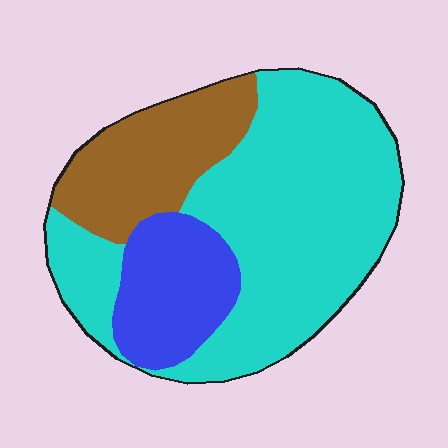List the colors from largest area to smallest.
From largest to smallest: cyan, brown, blue.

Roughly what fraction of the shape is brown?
Brown covers 22% of the shape.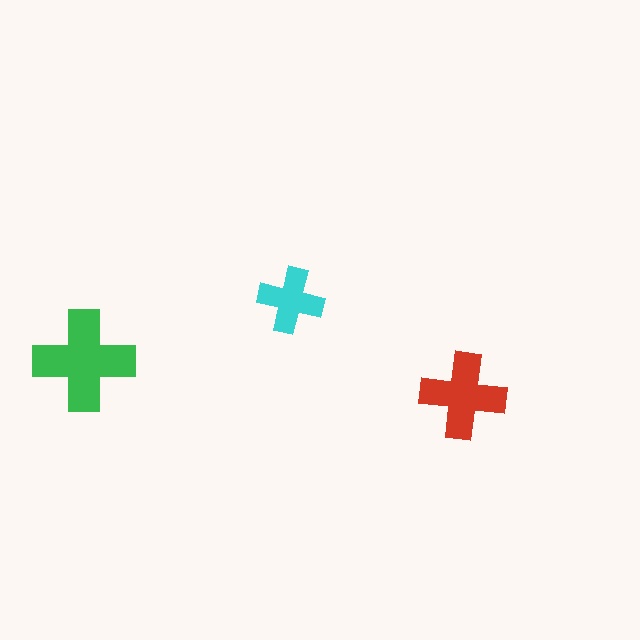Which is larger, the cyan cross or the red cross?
The red one.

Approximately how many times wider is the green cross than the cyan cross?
About 1.5 times wider.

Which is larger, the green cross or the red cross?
The green one.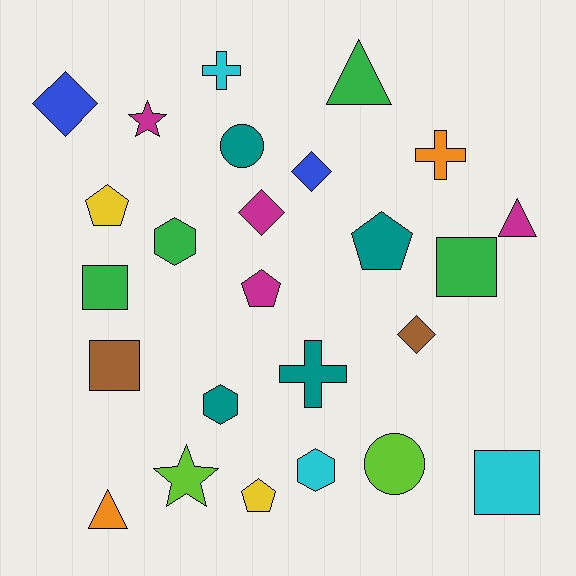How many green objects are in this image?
There are 4 green objects.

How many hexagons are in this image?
There are 3 hexagons.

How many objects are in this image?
There are 25 objects.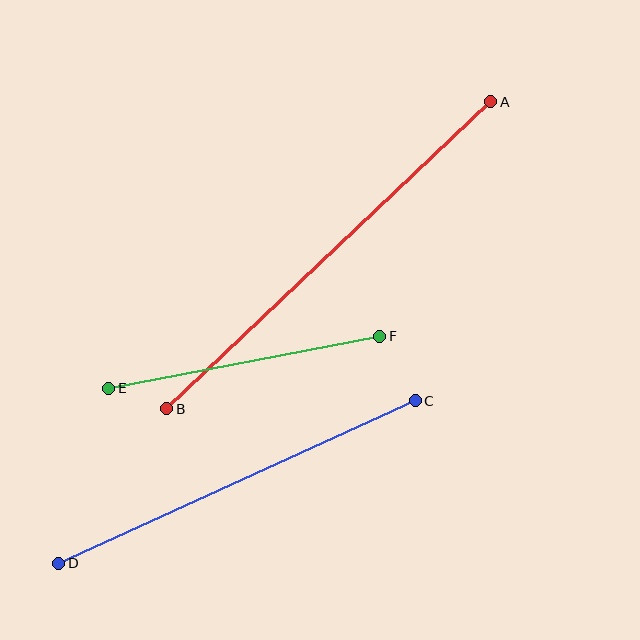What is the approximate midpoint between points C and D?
The midpoint is at approximately (237, 482) pixels.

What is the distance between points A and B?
The distance is approximately 446 pixels.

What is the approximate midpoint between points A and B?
The midpoint is at approximately (329, 255) pixels.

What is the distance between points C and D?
The distance is approximately 392 pixels.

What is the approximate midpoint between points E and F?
The midpoint is at approximately (244, 362) pixels.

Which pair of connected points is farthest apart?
Points A and B are farthest apart.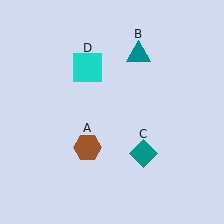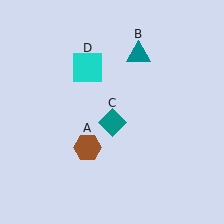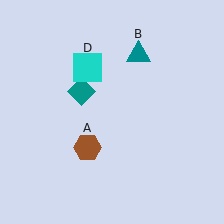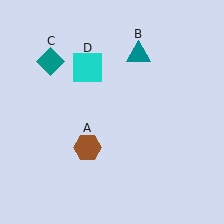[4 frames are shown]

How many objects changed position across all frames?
1 object changed position: teal diamond (object C).